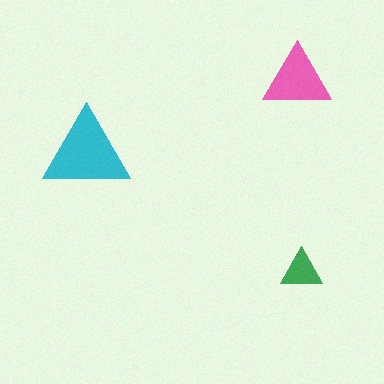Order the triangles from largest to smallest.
the cyan one, the pink one, the green one.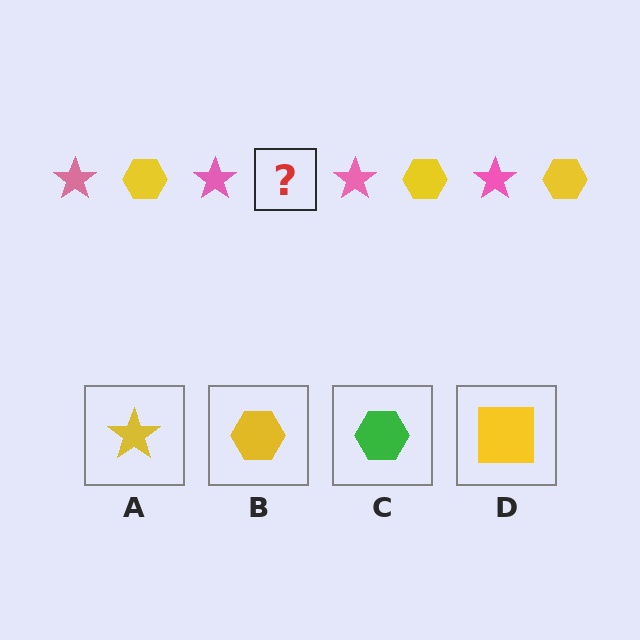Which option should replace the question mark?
Option B.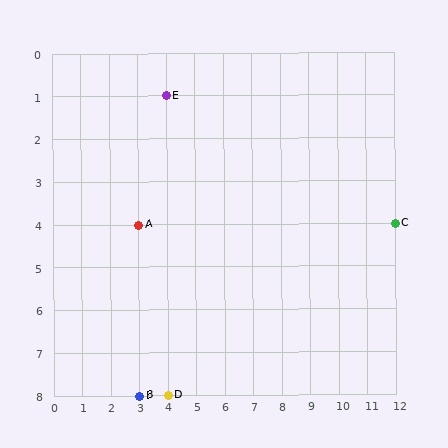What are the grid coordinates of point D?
Point D is at grid coordinates (4, 8).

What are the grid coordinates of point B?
Point B is at grid coordinates (3, 8).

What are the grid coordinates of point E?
Point E is at grid coordinates (4, 1).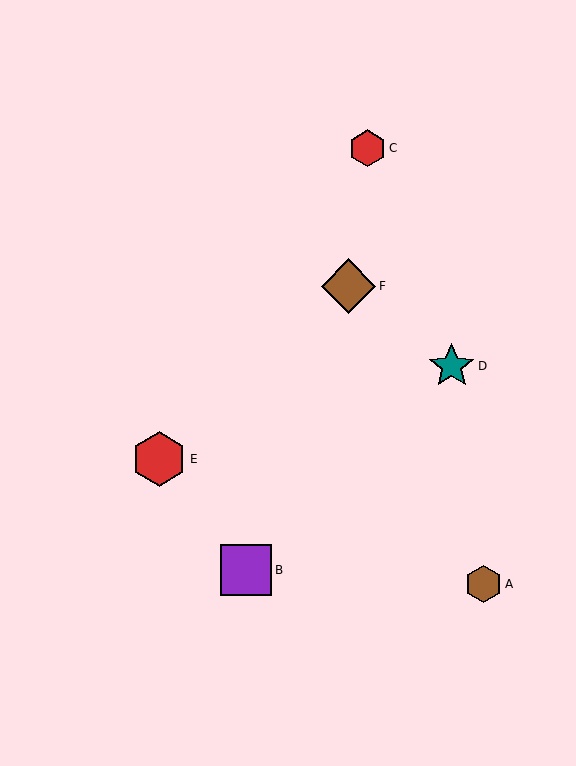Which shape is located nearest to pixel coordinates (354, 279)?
The brown diamond (labeled F) at (348, 286) is nearest to that location.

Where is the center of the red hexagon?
The center of the red hexagon is at (159, 459).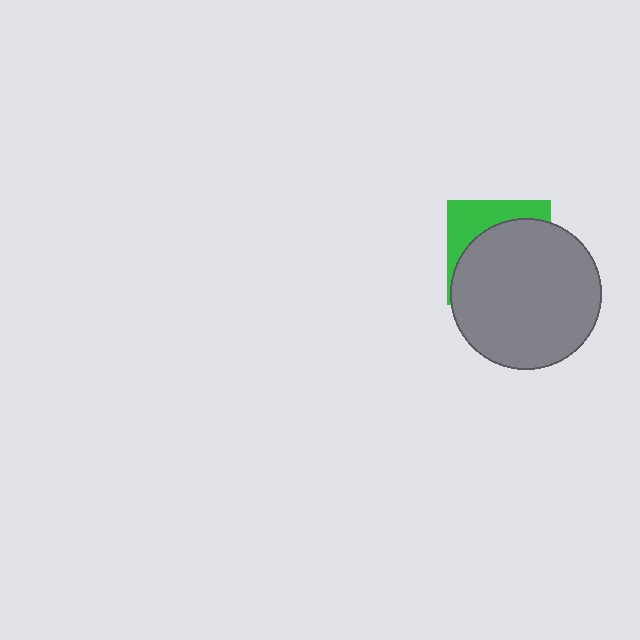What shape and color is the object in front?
The object in front is a gray circle.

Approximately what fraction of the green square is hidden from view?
Roughly 69% of the green square is hidden behind the gray circle.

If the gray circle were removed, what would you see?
You would see the complete green square.